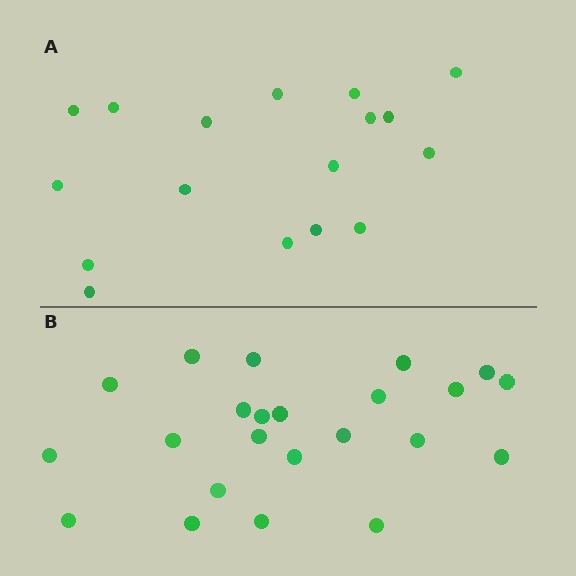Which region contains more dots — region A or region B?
Region B (the bottom region) has more dots.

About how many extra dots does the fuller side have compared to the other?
Region B has about 6 more dots than region A.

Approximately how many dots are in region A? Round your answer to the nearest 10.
About 20 dots. (The exact count is 17, which rounds to 20.)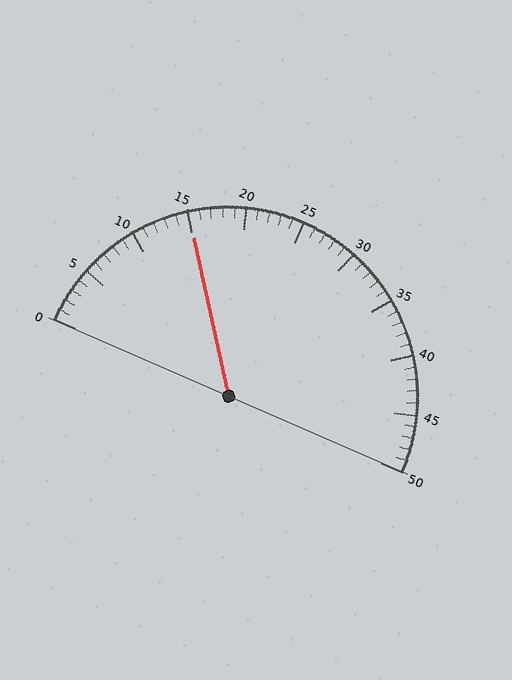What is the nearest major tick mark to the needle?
The nearest major tick mark is 15.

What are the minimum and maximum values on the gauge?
The gauge ranges from 0 to 50.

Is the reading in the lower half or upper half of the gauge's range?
The reading is in the lower half of the range (0 to 50).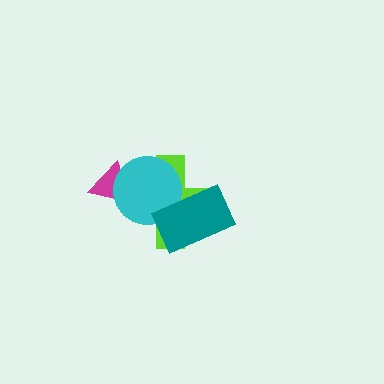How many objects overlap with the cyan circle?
3 objects overlap with the cyan circle.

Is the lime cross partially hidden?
Yes, it is partially covered by another shape.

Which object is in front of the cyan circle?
The teal rectangle is in front of the cyan circle.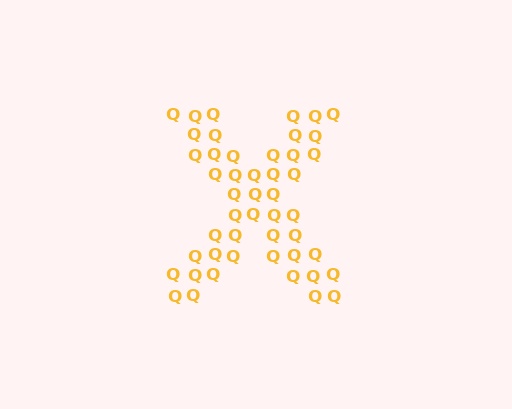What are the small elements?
The small elements are letter Q's.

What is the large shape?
The large shape is the letter X.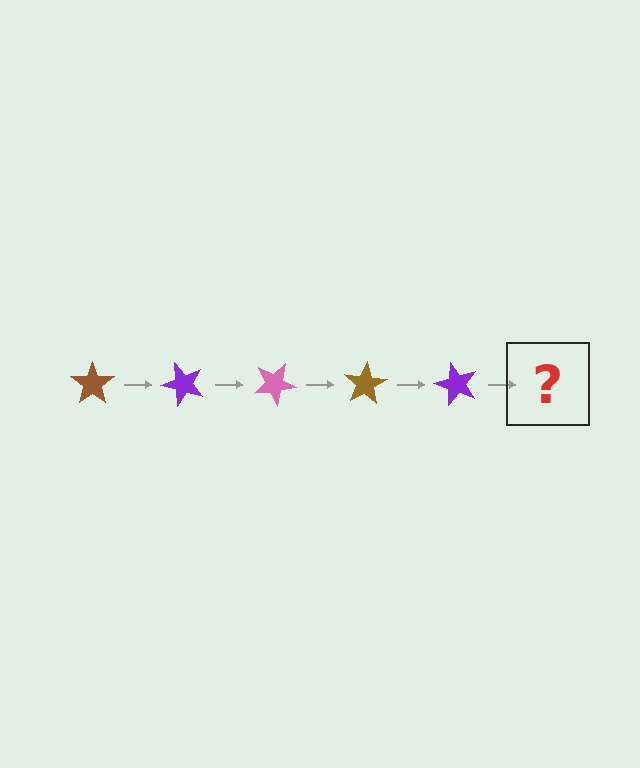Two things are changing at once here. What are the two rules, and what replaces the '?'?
The two rules are that it rotates 50 degrees each step and the color cycles through brown, purple, and pink. The '?' should be a pink star, rotated 250 degrees from the start.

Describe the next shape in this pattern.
It should be a pink star, rotated 250 degrees from the start.